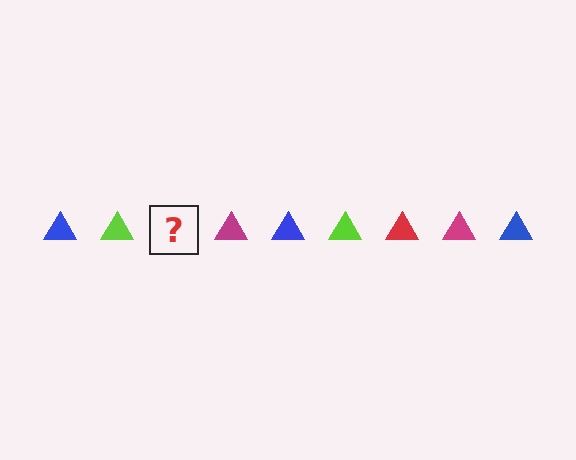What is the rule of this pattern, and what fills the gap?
The rule is that the pattern cycles through blue, lime, red, magenta triangles. The gap should be filled with a red triangle.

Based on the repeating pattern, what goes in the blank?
The blank should be a red triangle.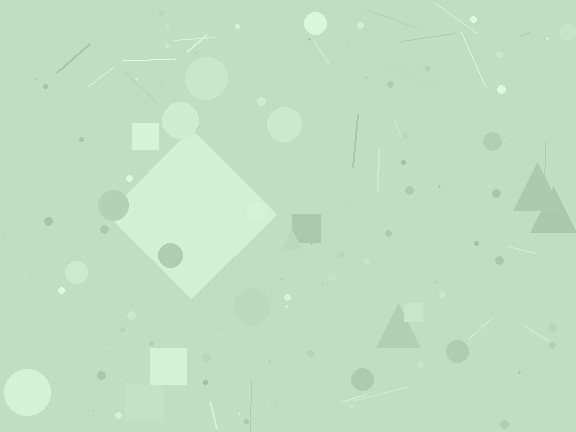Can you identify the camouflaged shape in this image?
The camouflaged shape is a diamond.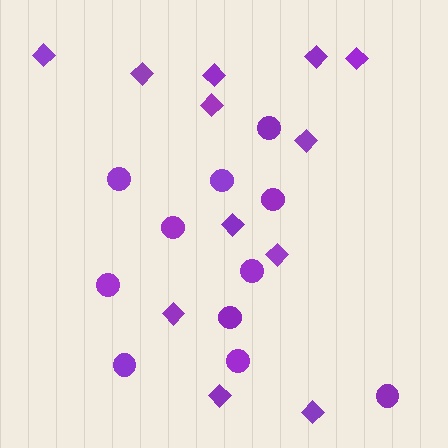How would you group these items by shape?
There are 2 groups: one group of diamonds (12) and one group of circles (11).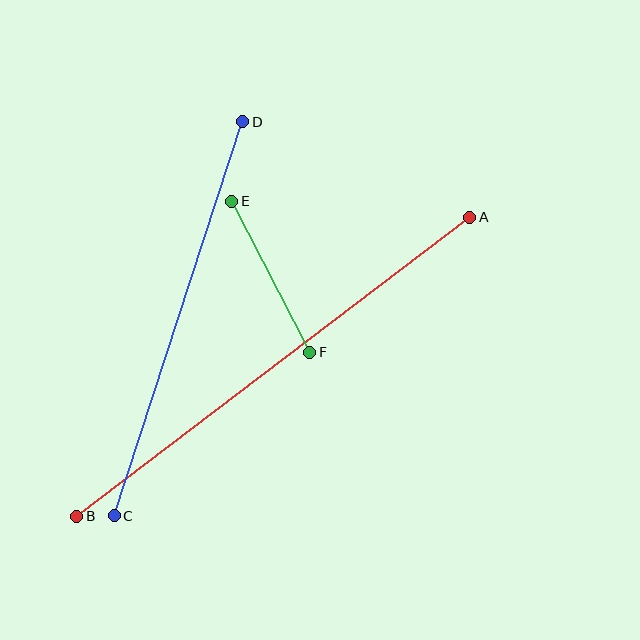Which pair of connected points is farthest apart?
Points A and B are farthest apart.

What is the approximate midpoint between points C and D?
The midpoint is at approximately (178, 319) pixels.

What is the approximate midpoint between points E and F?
The midpoint is at approximately (271, 277) pixels.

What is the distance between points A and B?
The distance is approximately 494 pixels.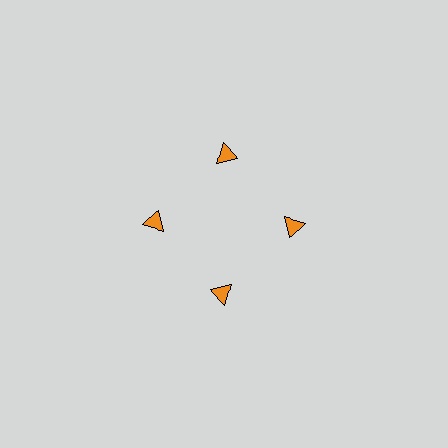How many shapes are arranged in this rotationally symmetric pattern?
There are 4 shapes, arranged in 4 groups of 1.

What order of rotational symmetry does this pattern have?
This pattern has 4-fold rotational symmetry.